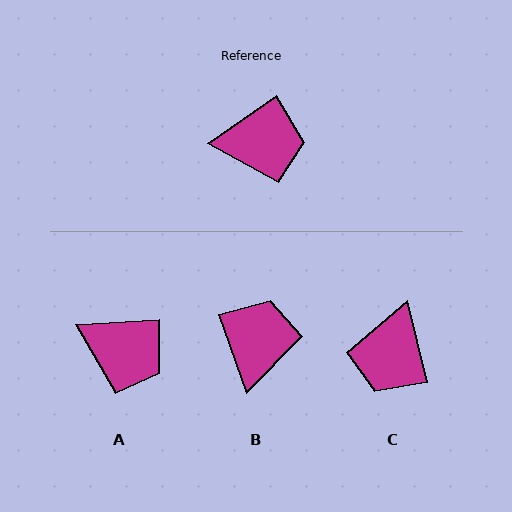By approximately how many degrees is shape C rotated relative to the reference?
Approximately 111 degrees clockwise.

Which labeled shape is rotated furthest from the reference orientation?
C, about 111 degrees away.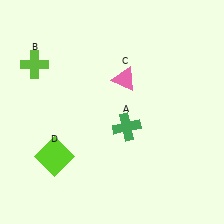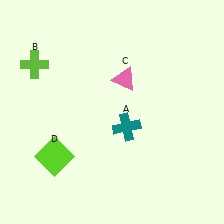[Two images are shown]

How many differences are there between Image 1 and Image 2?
There is 1 difference between the two images.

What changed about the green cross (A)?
In Image 1, A is green. In Image 2, it changed to teal.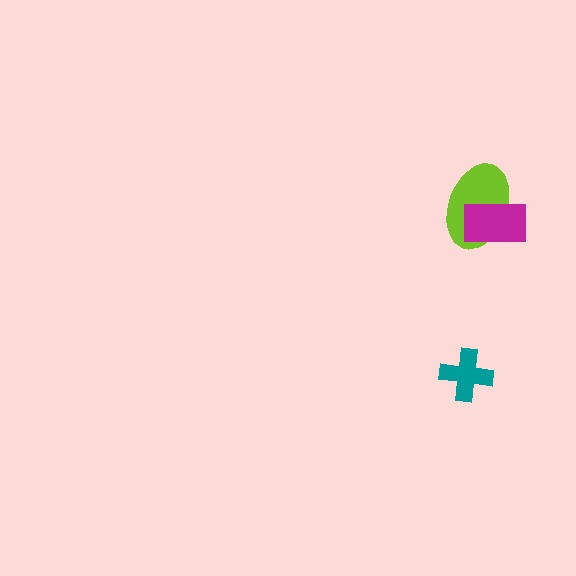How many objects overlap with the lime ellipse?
1 object overlaps with the lime ellipse.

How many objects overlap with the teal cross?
0 objects overlap with the teal cross.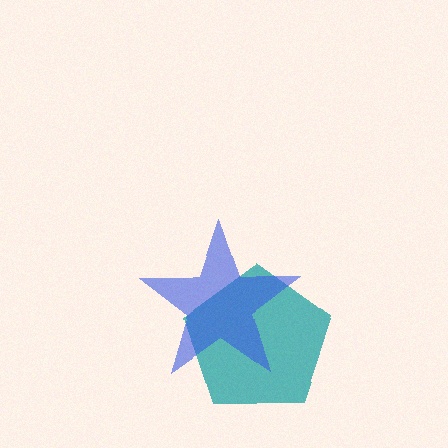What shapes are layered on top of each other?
The layered shapes are: a teal pentagon, a blue star.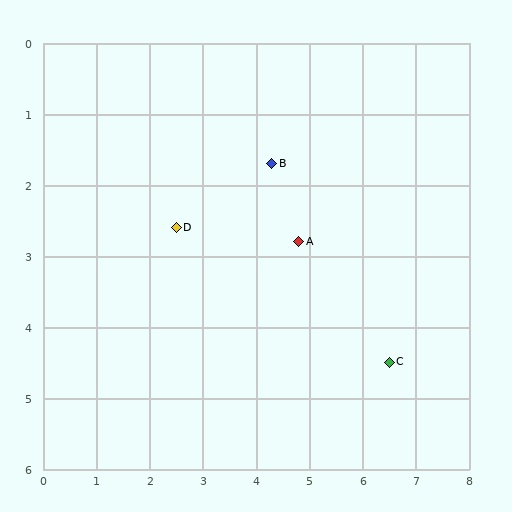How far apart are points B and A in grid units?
Points B and A are about 1.2 grid units apart.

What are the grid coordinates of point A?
Point A is at approximately (4.8, 2.8).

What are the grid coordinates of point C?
Point C is at approximately (6.5, 4.5).